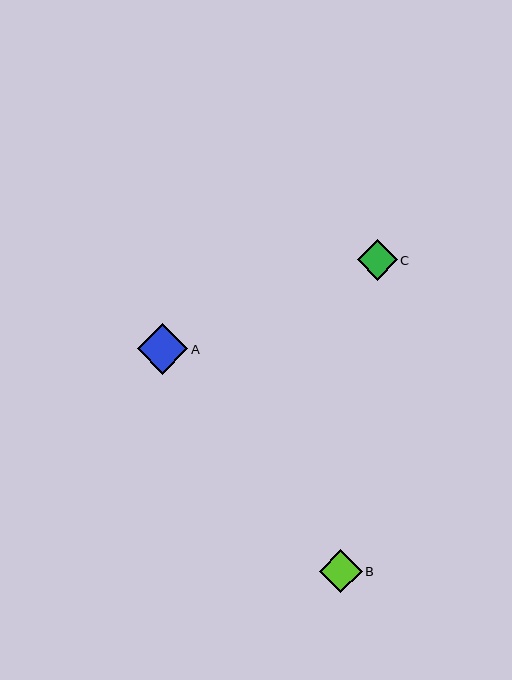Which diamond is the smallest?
Diamond C is the smallest with a size of approximately 40 pixels.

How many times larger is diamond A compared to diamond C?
Diamond A is approximately 1.3 times the size of diamond C.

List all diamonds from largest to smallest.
From largest to smallest: A, B, C.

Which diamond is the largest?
Diamond A is the largest with a size of approximately 51 pixels.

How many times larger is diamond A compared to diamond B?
Diamond A is approximately 1.2 times the size of diamond B.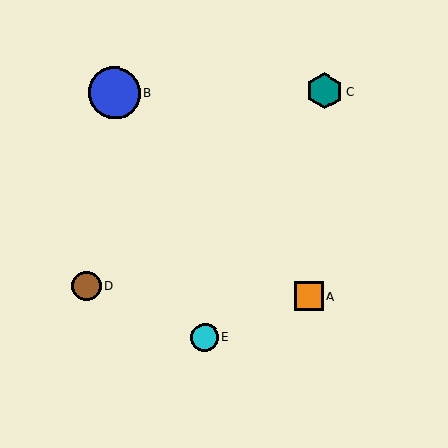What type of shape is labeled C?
Shape C is a teal hexagon.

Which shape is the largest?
The blue circle (labeled B) is the largest.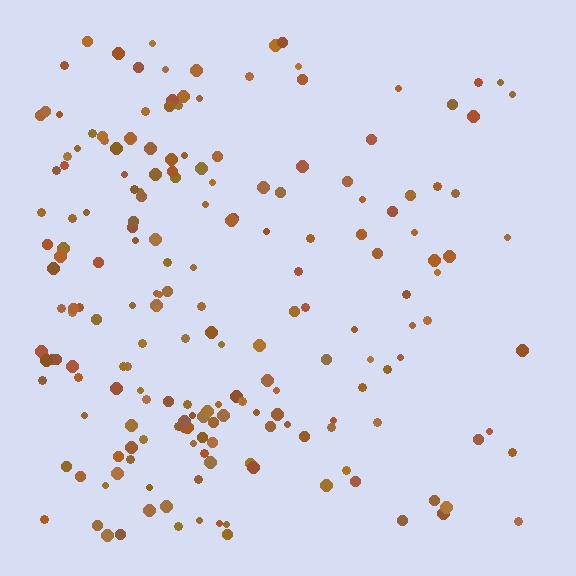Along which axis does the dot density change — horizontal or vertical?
Horizontal.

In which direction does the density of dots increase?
From right to left, with the left side densest.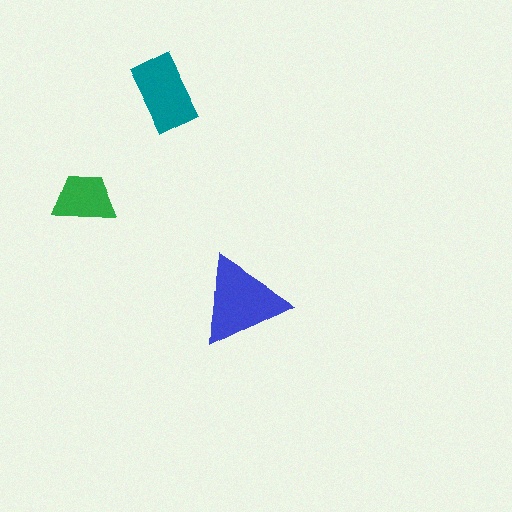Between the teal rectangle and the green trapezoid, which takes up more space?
The teal rectangle.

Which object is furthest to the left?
The green trapezoid is leftmost.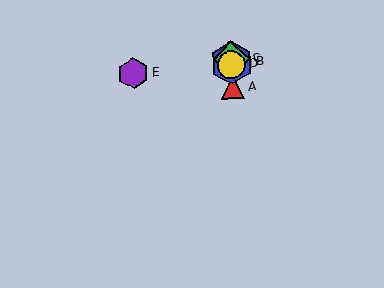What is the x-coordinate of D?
Object D is at x≈232.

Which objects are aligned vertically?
Objects A, B, C, D are aligned vertically.